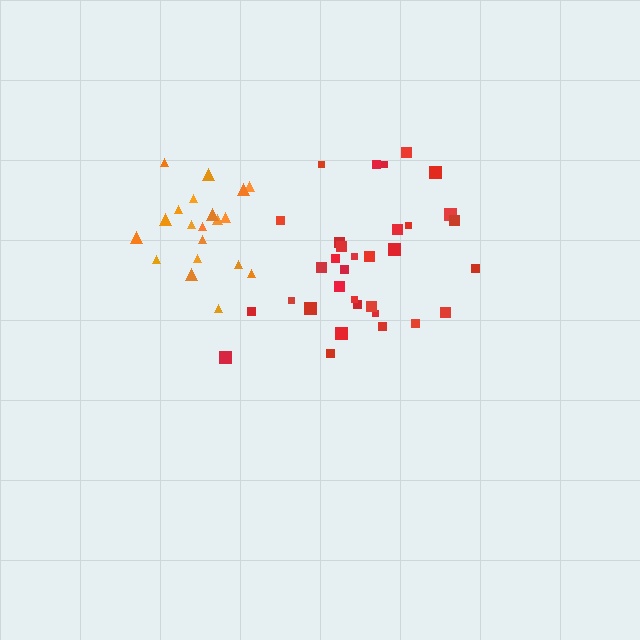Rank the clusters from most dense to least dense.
orange, red.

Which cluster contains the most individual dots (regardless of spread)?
Red (33).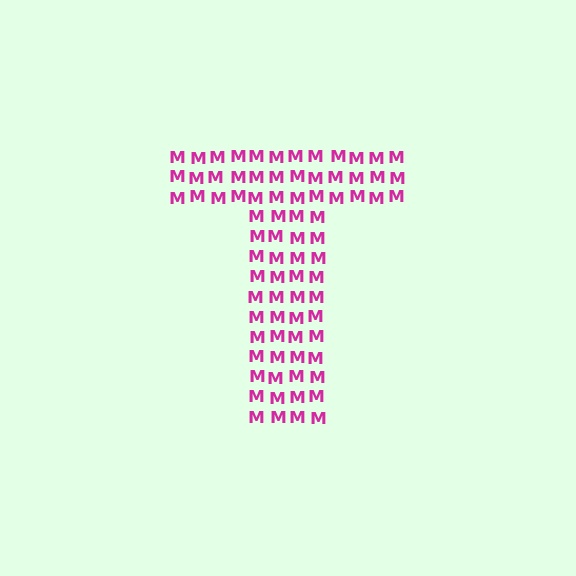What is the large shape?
The large shape is the letter T.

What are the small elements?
The small elements are letter M's.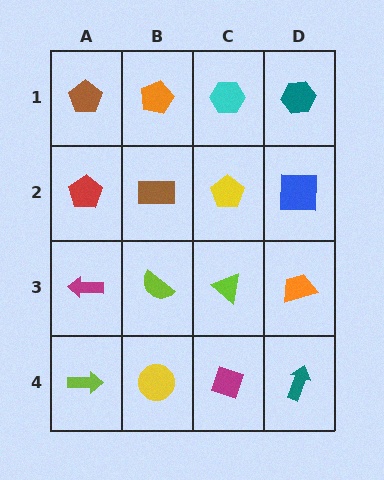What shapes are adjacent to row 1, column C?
A yellow pentagon (row 2, column C), an orange pentagon (row 1, column B), a teal hexagon (row 1, column D).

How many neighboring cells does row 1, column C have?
3.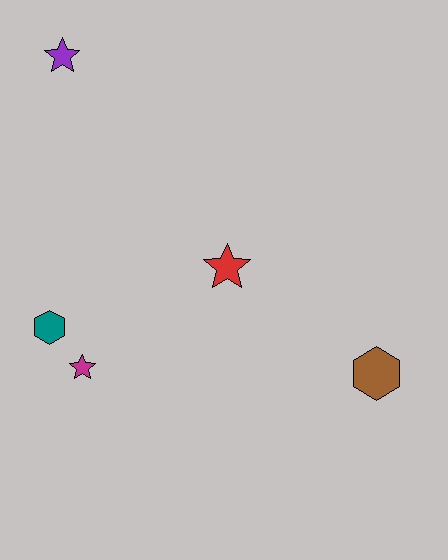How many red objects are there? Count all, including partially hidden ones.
There is 1 red object.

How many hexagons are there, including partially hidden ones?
There are 2 hexagons.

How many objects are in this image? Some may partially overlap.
There are 5 objects.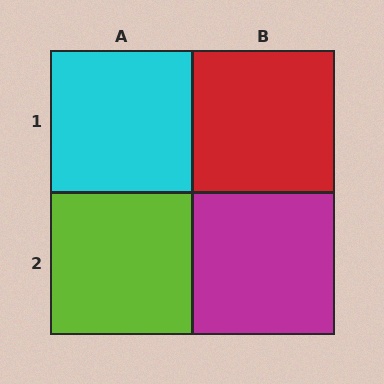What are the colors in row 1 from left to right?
Cyan, red.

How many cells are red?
1 cell is red.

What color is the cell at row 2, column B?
Magenta.